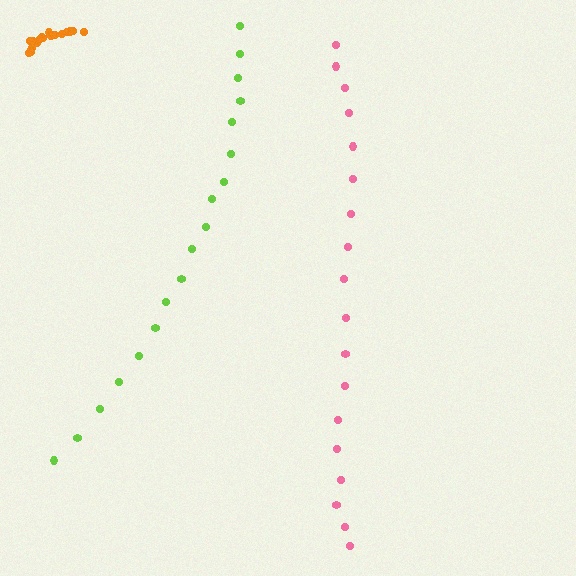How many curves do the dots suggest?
There are 3 distinct paths.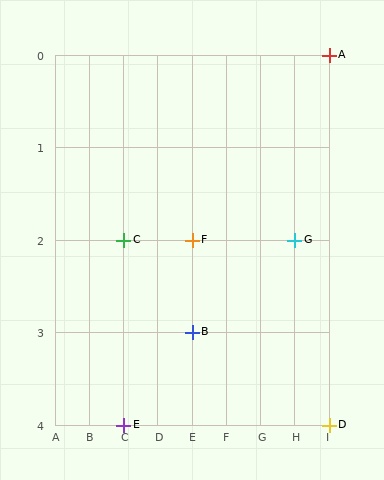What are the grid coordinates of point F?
Point F is at grid coordinates (E, 2).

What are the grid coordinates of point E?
Point E is at grid coordinates (C, 4).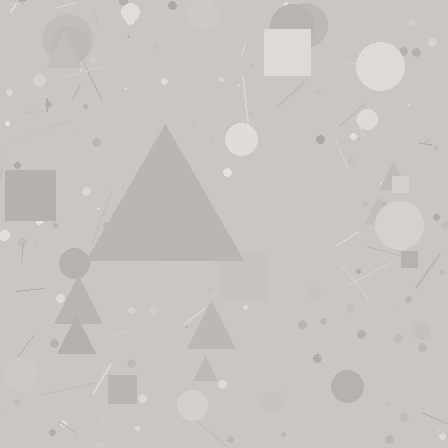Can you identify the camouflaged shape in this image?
The camouflaged shape is a triangle.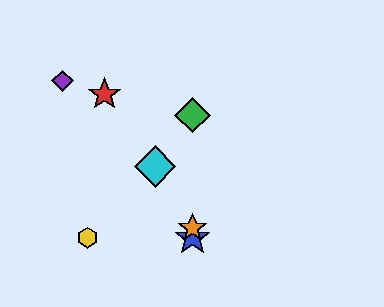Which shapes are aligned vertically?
The blue star, the green diamond, the orange star are aligned vertically.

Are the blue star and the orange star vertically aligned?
Yes, both are at x≈192.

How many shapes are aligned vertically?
3 shapes (the blue star, the green diamond, the orange star) are aligned vertically.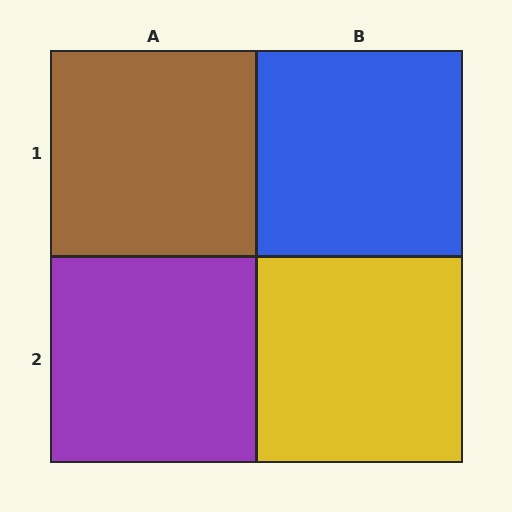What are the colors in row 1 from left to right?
Brown, blue.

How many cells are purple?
1 cell is purple.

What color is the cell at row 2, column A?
Purple.